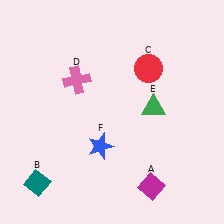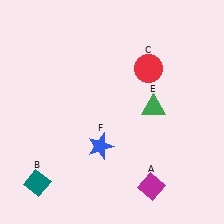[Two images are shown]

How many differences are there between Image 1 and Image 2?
There is 1 difference between the two images.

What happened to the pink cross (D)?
The pink cross (D) was removed in Image 2. It was in the top-left area of Image 1.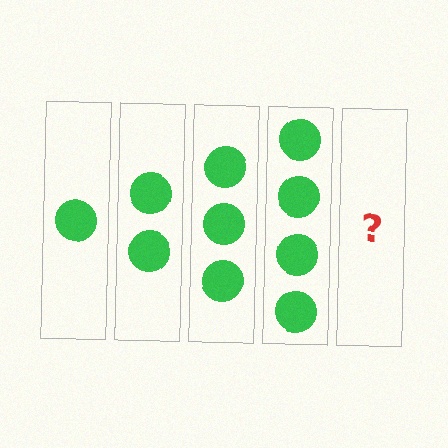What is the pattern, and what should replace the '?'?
The pattern is that each step adds one more circle. The '?' should be 5 circles.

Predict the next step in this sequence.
The next step is 5 circles.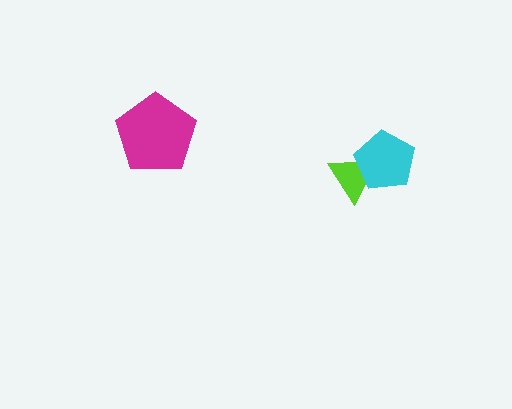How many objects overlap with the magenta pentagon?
0 objects overlap with the magenta pentagon.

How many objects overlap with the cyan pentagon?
1 object overlaps with the cyan pentagon.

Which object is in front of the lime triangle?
The cyan pentagon is in front of the lime triangle.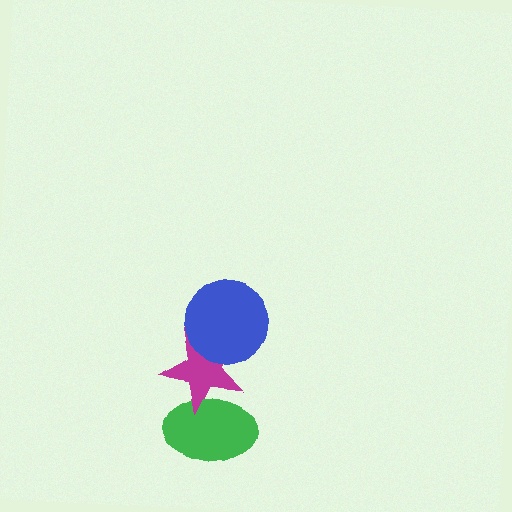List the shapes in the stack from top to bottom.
From top to bottom: the blue circle, the magenta star, the green ellipse.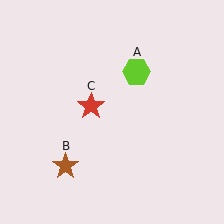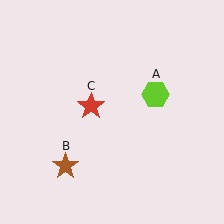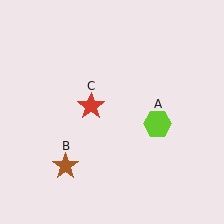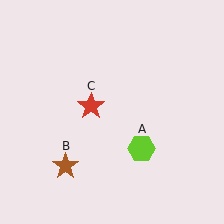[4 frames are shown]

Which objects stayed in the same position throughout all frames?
Brown star (object B) and red star (object C) remained stationary.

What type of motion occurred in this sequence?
The lime hexagon (object A) rotated clockwise around the center of the scene.